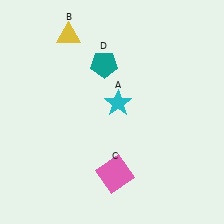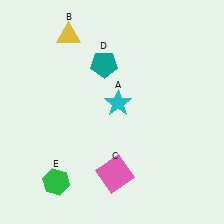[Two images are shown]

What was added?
A green hexagon (E) was added in Image 2.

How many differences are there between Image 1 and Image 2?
There is 1 difference between the two images.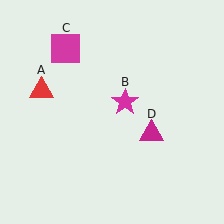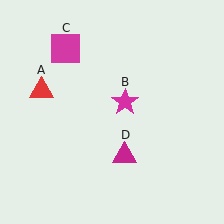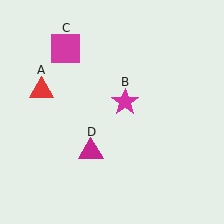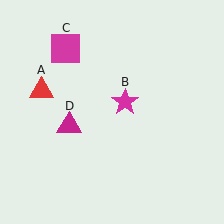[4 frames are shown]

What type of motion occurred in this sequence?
The magenta triangle (object D) rotated clockwise around the center of the scene.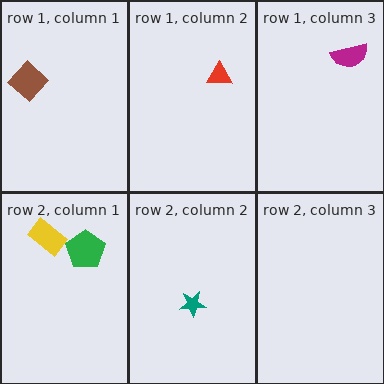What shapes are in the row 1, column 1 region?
The brown diamond.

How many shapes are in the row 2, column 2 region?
1.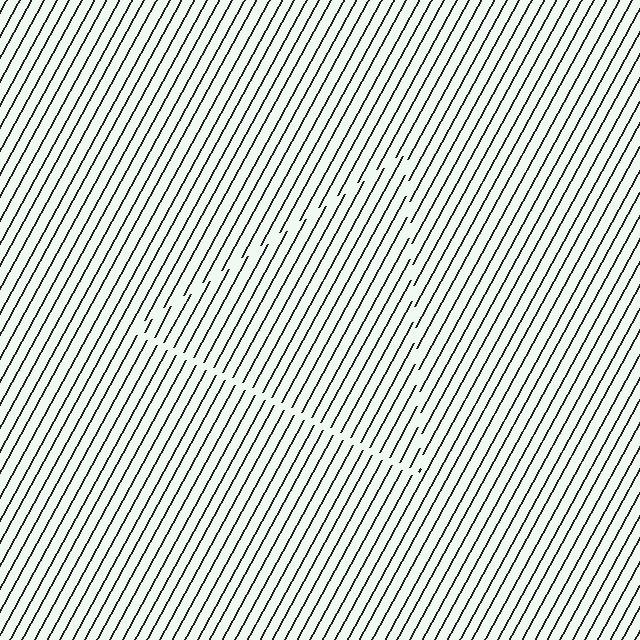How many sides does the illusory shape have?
3 sides — the line-ends trace a triangle.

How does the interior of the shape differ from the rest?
The interior of the shape contains the same grating, shifted by half a period — the contour is defined by the phase discontinuity where line-ends from the inner and outer gratings abut.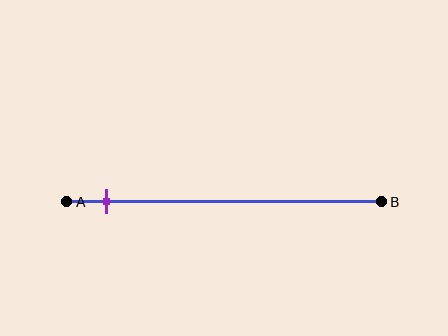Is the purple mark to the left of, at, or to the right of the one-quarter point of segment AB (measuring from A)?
The purple mark is to the left of the one-quarter point of segment AB.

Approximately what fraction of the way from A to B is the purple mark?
The purple mark is approximately 15% of the way from A to B.